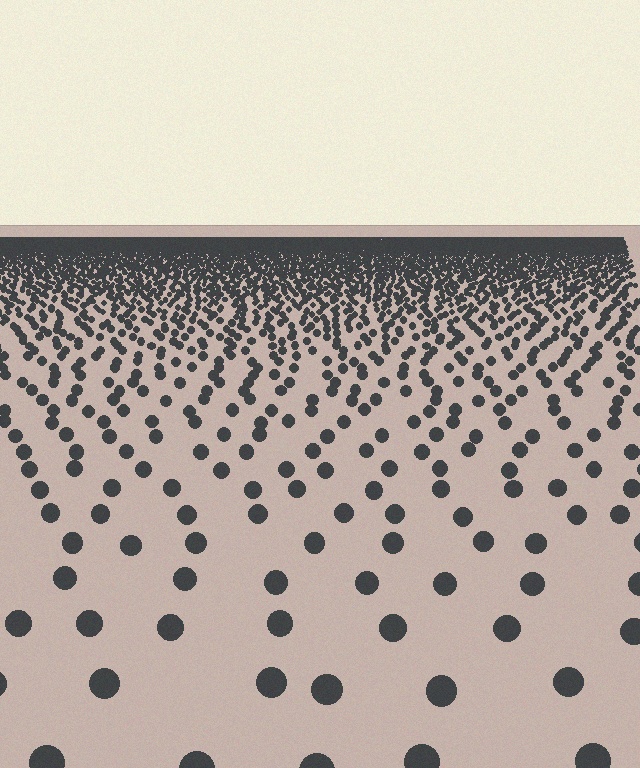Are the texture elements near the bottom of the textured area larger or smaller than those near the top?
Larger. Near the bottom, elements are closer to the viewer and appear at a bigger on-screen size.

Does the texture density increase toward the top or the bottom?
Density increases toward the top.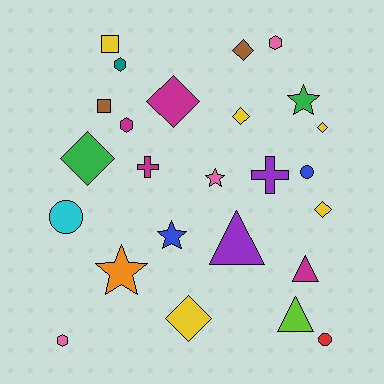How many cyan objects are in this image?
There is 1 cyan object.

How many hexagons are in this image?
There are 4 hexagons.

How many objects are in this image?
There are 25 objects.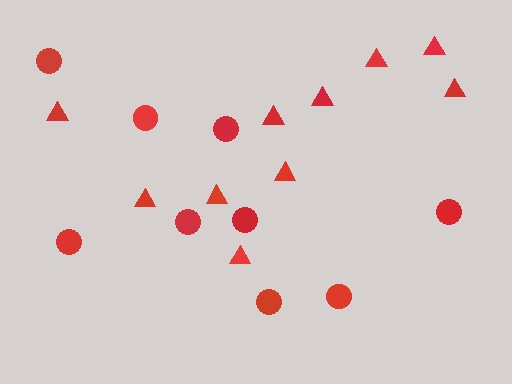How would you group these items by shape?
There are 2 groups: one group of circles (9) and one group of triangles (10).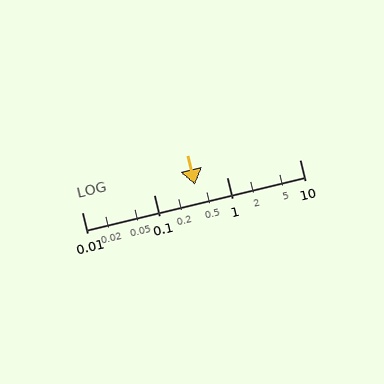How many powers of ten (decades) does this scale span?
The scale spans 3 decades, from 0.01 to 10.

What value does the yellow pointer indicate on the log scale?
The pointer indicates approximately 0.36.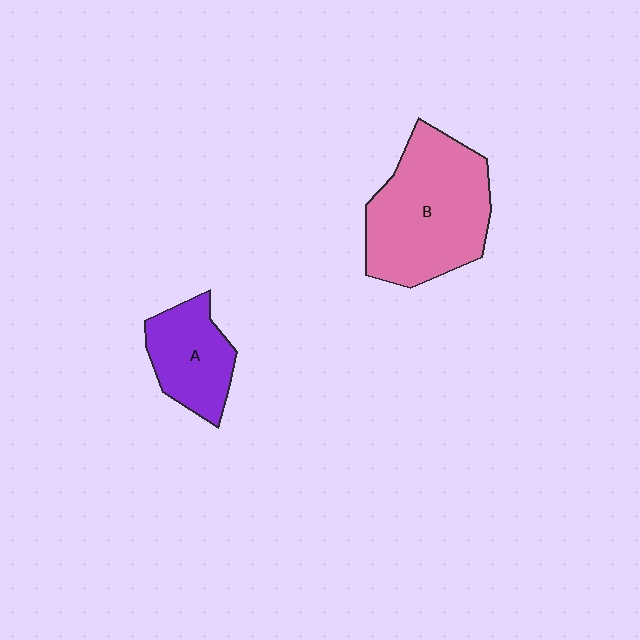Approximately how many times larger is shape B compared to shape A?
Approximately 1.9 times.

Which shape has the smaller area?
Shape A (purple).